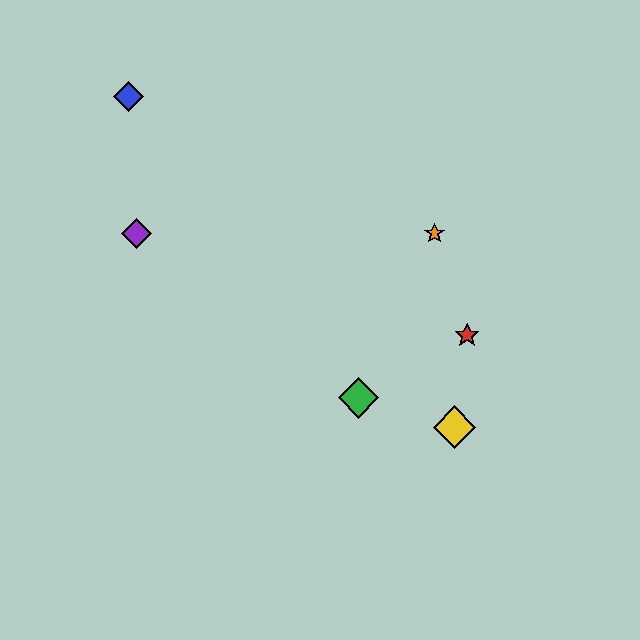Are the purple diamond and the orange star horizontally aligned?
Yes, both are at y≈233.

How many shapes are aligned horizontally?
2 shapes (the purple diamond, the orange star) are aligned horizontally.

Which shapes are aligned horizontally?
The purple diamond, the orange star are aligned horizontally.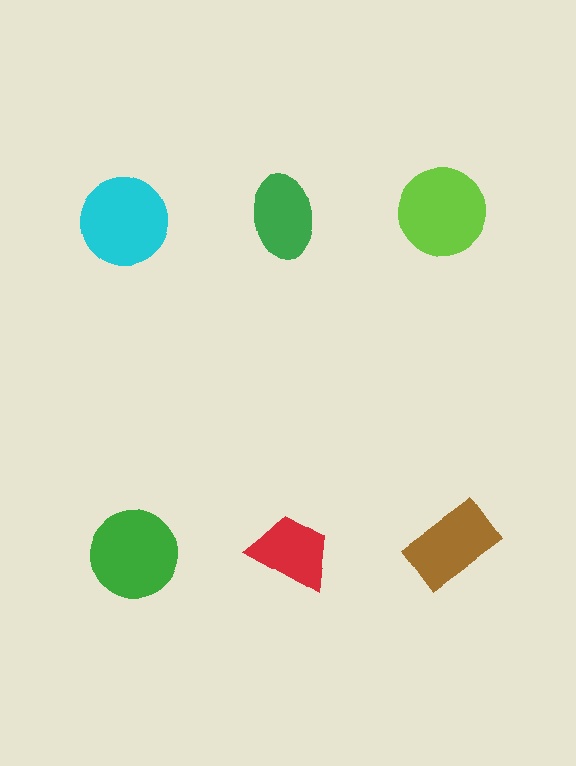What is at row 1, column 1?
A cyan circle.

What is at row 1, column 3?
A lime circle.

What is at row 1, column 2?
A green ellipse.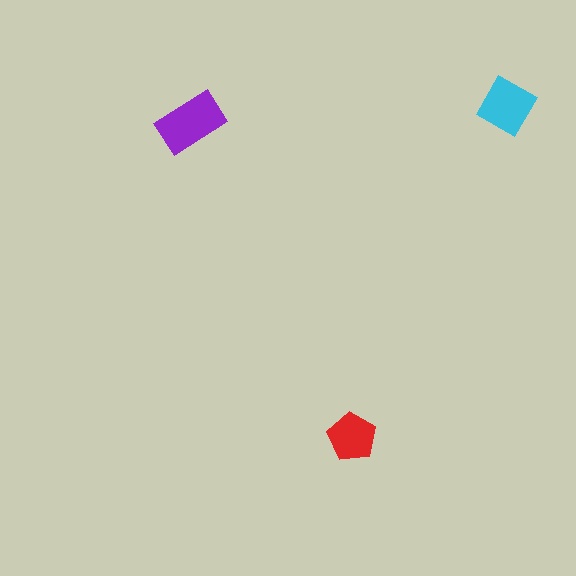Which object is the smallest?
The red pentagon.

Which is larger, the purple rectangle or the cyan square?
The purple rectangle.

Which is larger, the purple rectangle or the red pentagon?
The purple rectangle.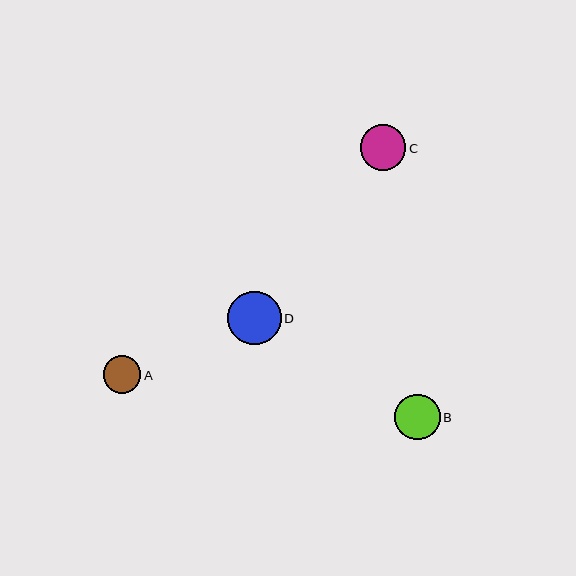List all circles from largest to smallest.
From largest to smallest: D, C, B, A.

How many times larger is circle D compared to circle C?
Circle D is approximately 1.2 times the size of circle C.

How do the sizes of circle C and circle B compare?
Circle C and circle B are approximately the same size.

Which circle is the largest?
Circle D is the largest with a size of approximately 54 pixels.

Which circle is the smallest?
Circle A is the smallest with a size of approximately 38 pixels.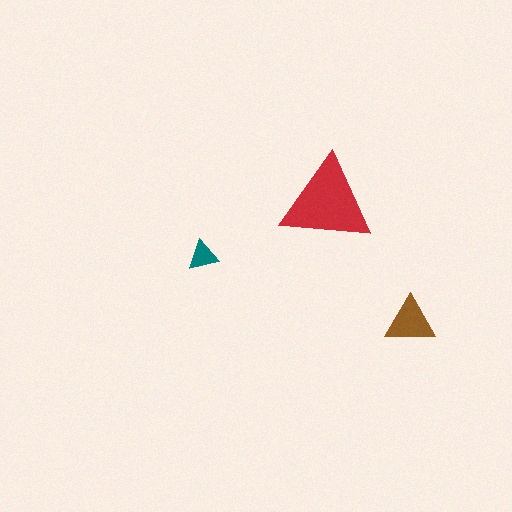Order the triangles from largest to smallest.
the red one, the brown one, the teal one.